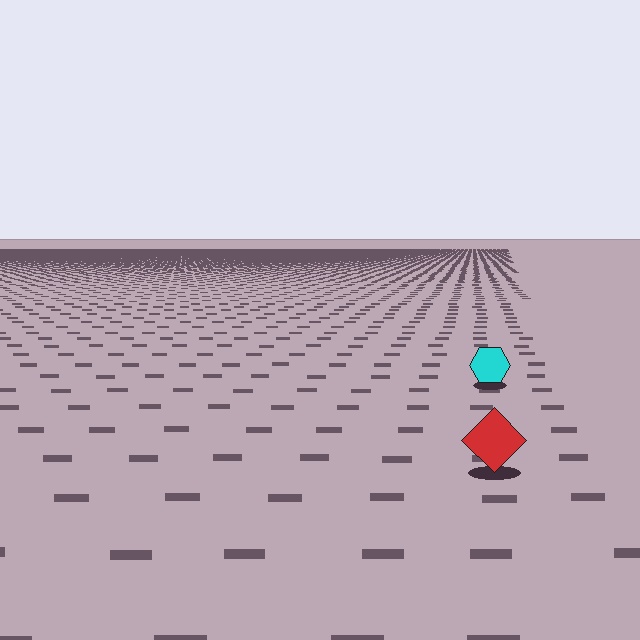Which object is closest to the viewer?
The red diamond is closest. The texture marks near it are larger and more spread out.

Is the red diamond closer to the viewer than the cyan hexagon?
Yes. The red diamond is closer — you can tell from the texture gradient: the ground texture is coarser near it.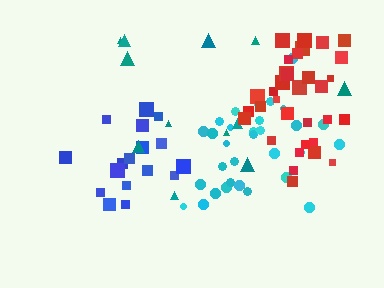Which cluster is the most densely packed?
Cyan.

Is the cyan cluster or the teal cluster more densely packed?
Cyan.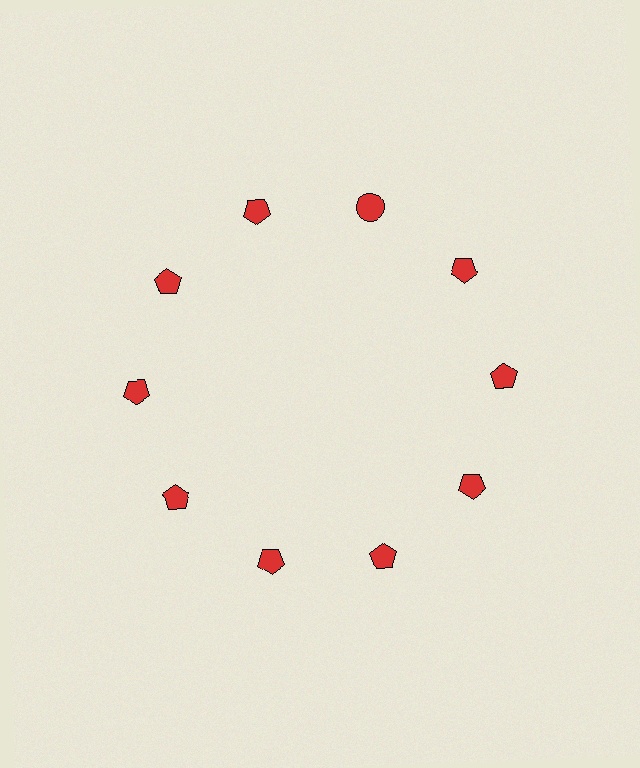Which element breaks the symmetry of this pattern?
The red circle at roughly the 1 o'clock position breaks the symmetry. All other shapes are red pentagons.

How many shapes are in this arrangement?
There are 10 shapes arranged in a ring pattern.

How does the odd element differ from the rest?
It has a different shape: circle instead of pentagon.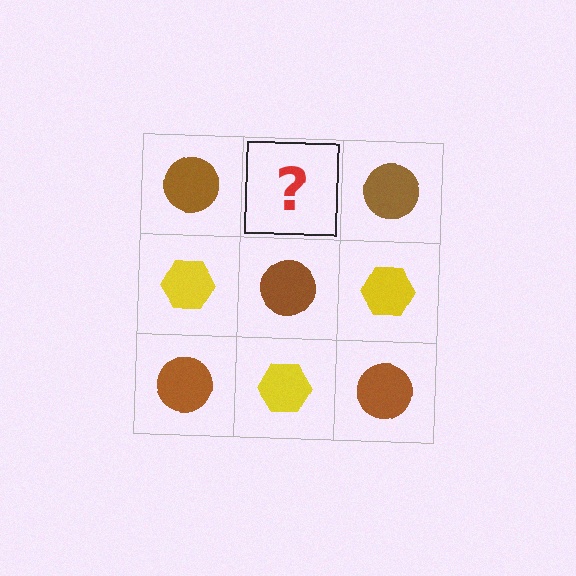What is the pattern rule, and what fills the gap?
The rule is that it alternates brown circle and yellow hexagon in a checkerboard pattern. The gap should be filled with a yellow hexagon.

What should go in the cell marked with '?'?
The missing cell should contain a yellow hexagon.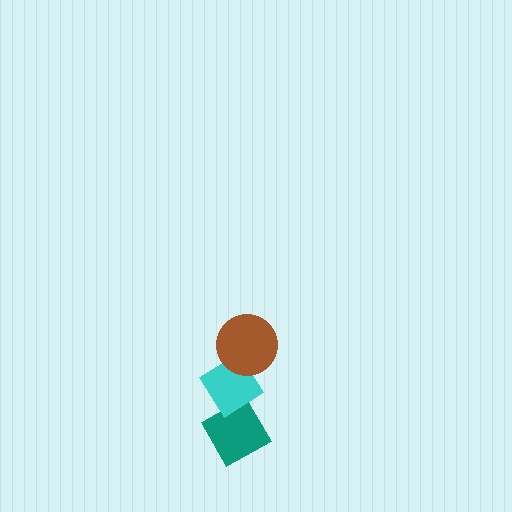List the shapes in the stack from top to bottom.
From top to bottom: the brown circle, the cyan diamond, the teal diamond.